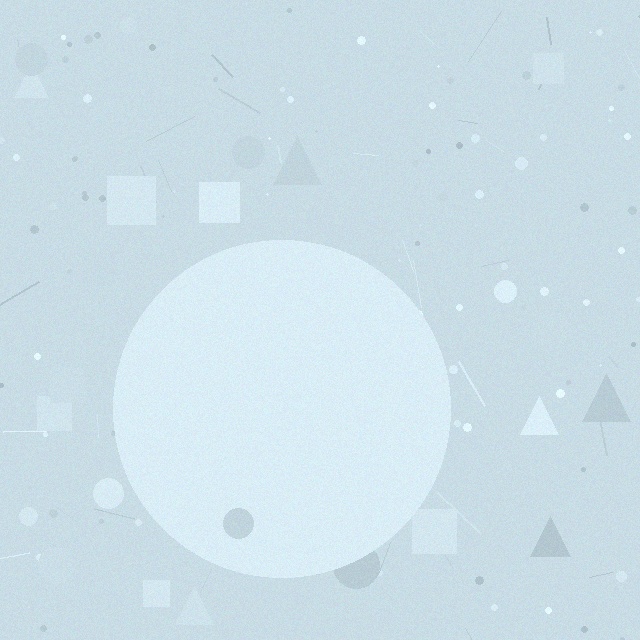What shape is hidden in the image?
A circle is hidden in the image.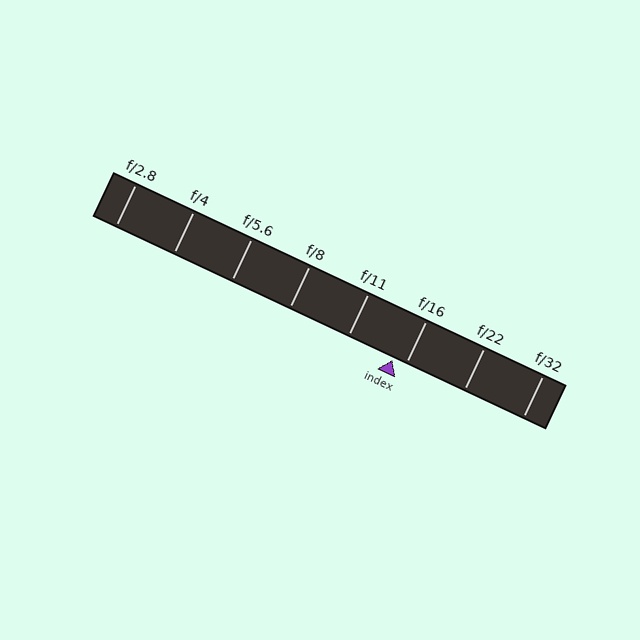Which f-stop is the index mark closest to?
The index mark is closest to f/16.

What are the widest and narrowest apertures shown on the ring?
The widest aperture shown is f/2.8 and the narrowest is f/32.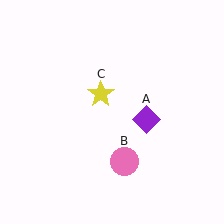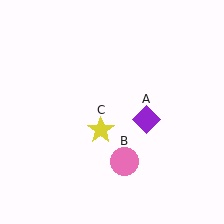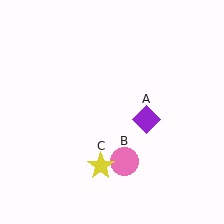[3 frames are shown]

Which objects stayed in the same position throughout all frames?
Purple diamond (object A) and pink circle (object B) remained stationary.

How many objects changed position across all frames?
1 object changed position: yellow star (object C).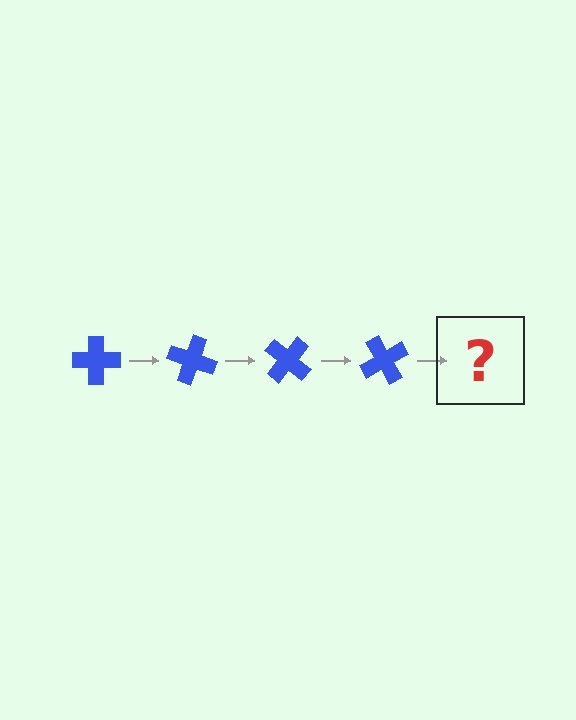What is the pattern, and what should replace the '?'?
The pattern is that the cross rotates 20 degrees each step. The '?' should be a blue cross rotated 80 degrees.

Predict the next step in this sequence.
The next step is a blue cross rotated 80 degrees.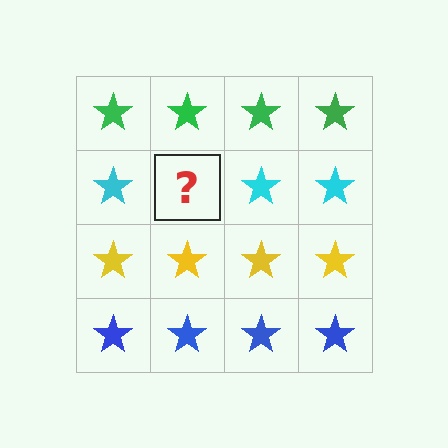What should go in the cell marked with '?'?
The missing cell should contain a cyan star.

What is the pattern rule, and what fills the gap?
The rule is that each row has a consistent color. The gap should be filled with a cyan star.